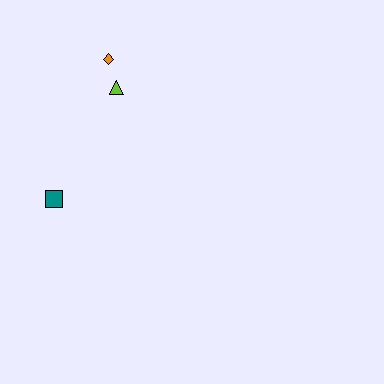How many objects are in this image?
There are 3 objects.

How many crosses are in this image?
There are no crosses.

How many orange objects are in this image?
There is 1 orange object.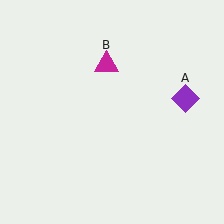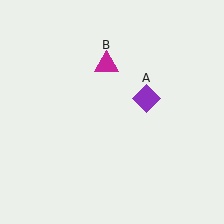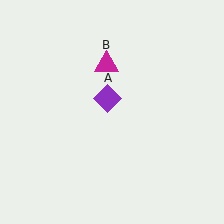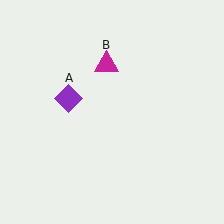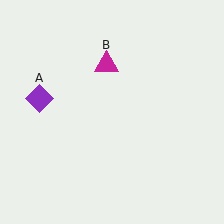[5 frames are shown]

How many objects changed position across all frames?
1 object changed position: purple diamond (object A).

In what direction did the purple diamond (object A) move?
The purple diamond (object A) moved left.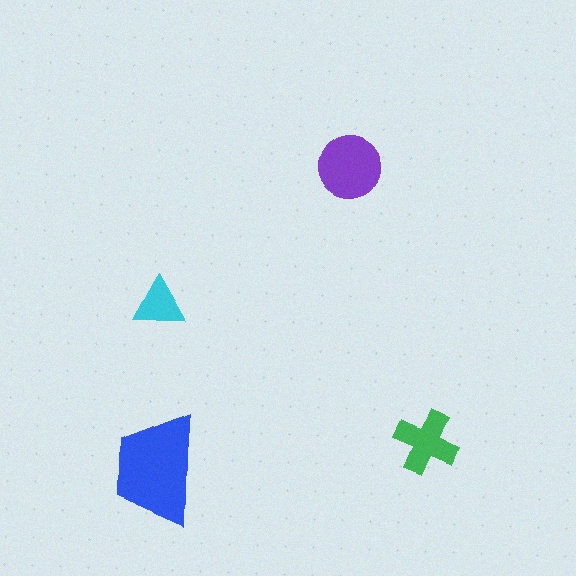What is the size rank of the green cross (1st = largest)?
3rd.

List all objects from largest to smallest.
The blue trapezoid, the purple circle, the green cross, the cyan triangle.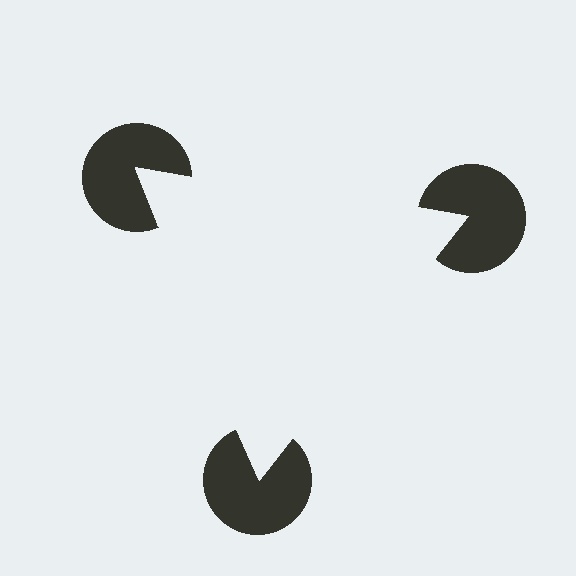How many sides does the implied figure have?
3 sides.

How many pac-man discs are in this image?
There are 3 — one at each vertex of the illusory triangle.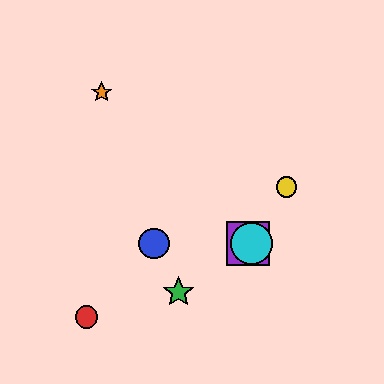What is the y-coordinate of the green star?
The green star is at y≈292.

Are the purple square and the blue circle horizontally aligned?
Yes, both are at y≈243.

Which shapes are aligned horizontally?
The blue circle, the purple square, the cyan circle are aligned horizontally.